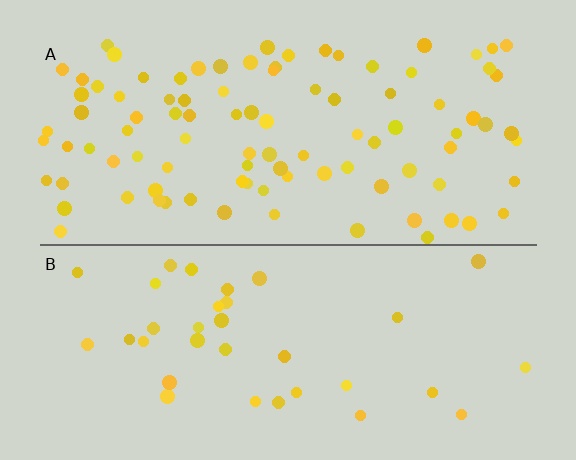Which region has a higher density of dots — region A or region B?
A (the top).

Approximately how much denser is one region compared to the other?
Approximately 2.7× — region A over region B.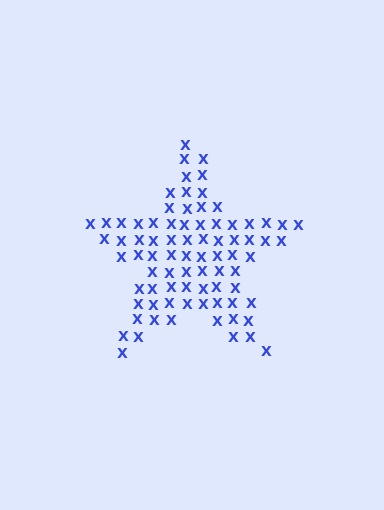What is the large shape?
The large shape is a star.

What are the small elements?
The small elements are letter X's.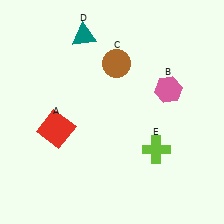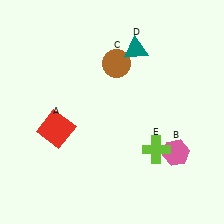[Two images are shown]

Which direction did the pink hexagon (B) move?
The pink hexagon (B) moved down.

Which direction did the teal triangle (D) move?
The teal triangle (D) moved right.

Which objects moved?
The objects that moved are: the pink hexagon (B), the teal triangle (D).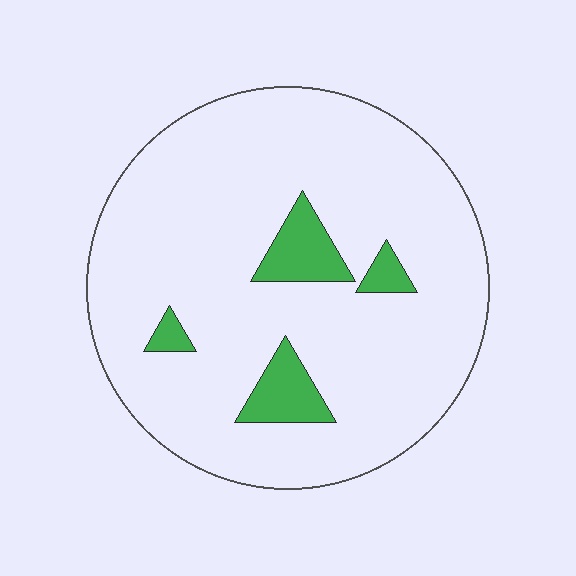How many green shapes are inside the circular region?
4.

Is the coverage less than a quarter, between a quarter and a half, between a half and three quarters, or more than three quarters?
Less than a quarter.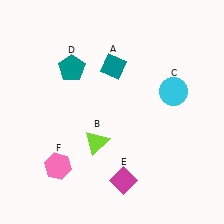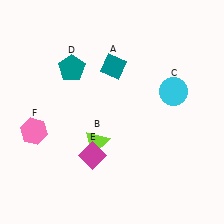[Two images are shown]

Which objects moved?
The objects that moved are: the magenta diamond (E), the pink hexagon (F).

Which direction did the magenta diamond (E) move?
The magenta diamond (E) moved left.